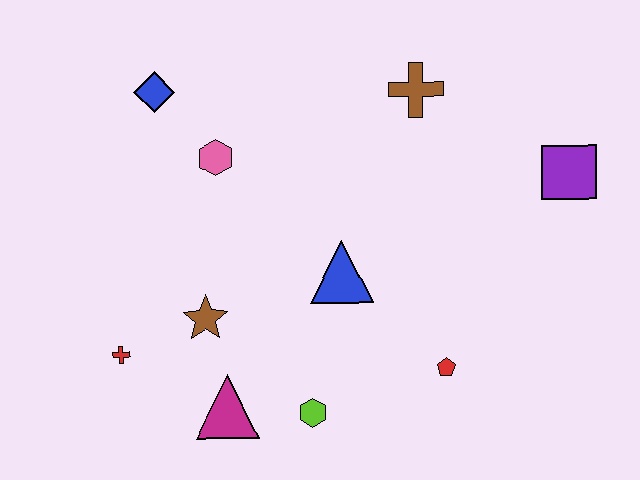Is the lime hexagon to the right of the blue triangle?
No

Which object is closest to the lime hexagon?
The magenta triangle is closest to the lime hexagon.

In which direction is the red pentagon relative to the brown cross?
The red pentagon is below the brown cross.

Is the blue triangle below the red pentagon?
No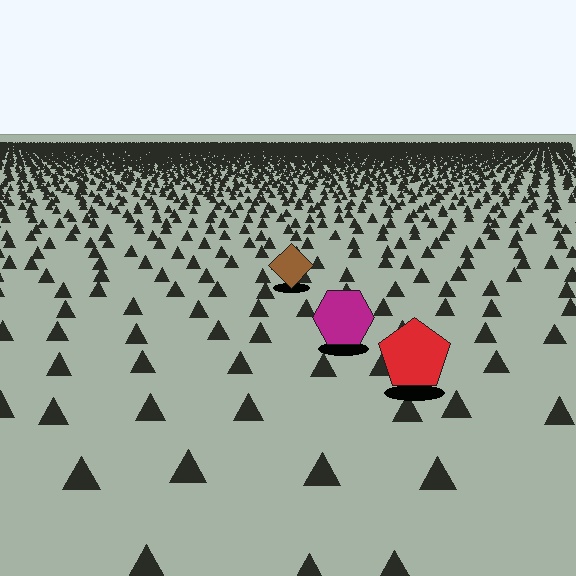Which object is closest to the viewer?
The red pentagon is closest. The texture marks near it are larger and more spread out.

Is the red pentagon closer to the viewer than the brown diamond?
Yes. The red pentagon is closer — you can tell from the texture gradient: the ground texture is coarser near it.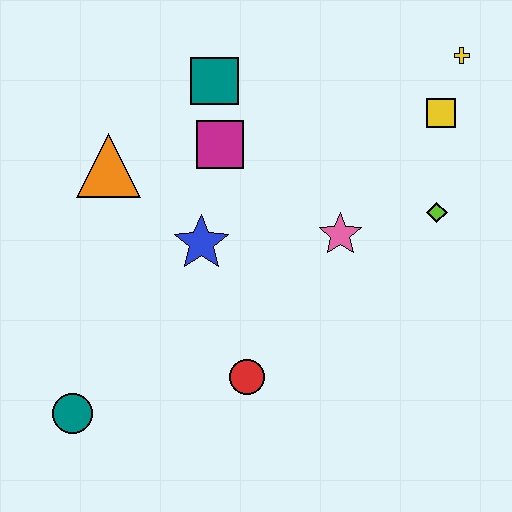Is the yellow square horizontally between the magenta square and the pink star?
No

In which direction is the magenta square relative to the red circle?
The magenta square is above the red circle.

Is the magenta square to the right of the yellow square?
No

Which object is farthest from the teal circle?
The yellow cross is farthest from the teal circle.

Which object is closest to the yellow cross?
The yellow square is closest to the yellow cross.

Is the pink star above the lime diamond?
No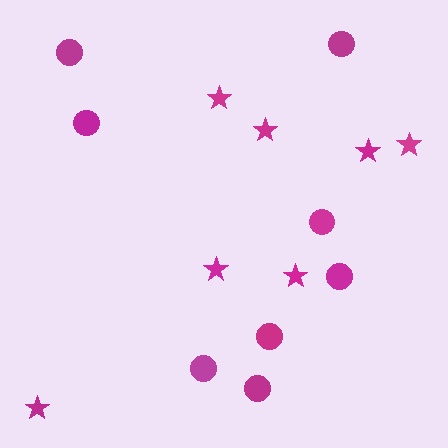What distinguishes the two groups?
There are 2 groups: one group of circles (8) and one group of stars (7).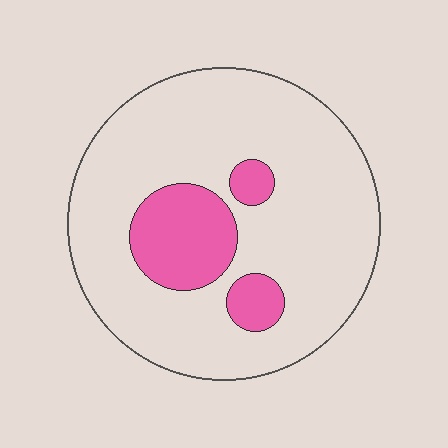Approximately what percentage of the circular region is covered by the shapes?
Approximately 20%.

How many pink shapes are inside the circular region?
3.